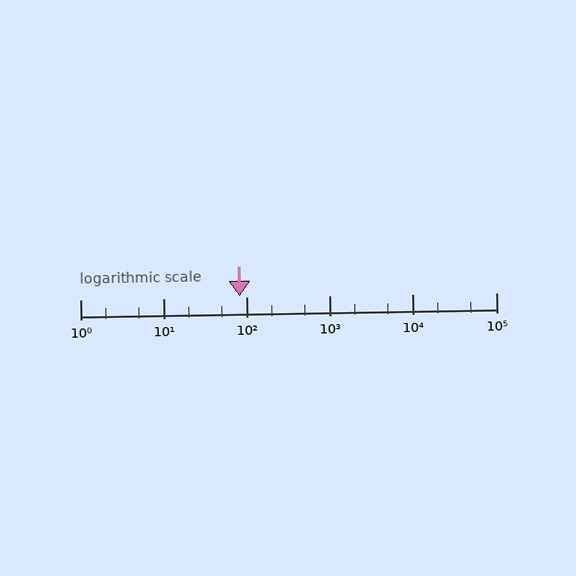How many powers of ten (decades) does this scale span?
The scale spans 5 decades, from 1 to 100000.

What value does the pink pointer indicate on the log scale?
The pointer indicates approximately 83.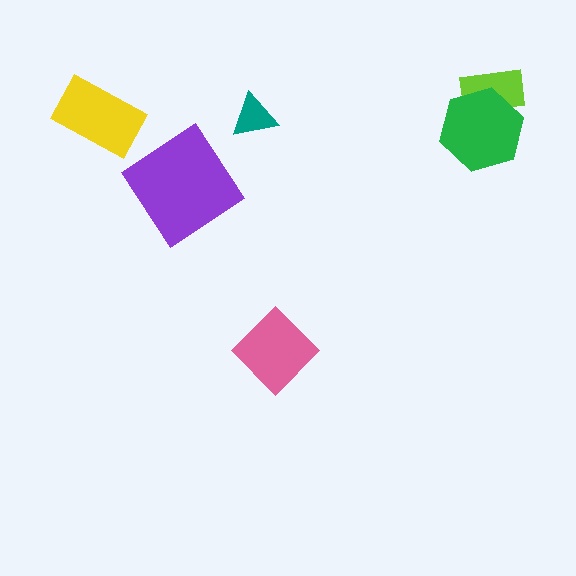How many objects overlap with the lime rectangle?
1 object overlaps with the lime rectangle.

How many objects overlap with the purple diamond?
0 objects overlap with the purple diamond.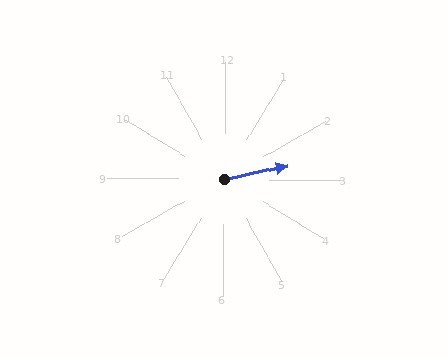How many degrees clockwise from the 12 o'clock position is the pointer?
Approximately 78 degrees.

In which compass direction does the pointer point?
East.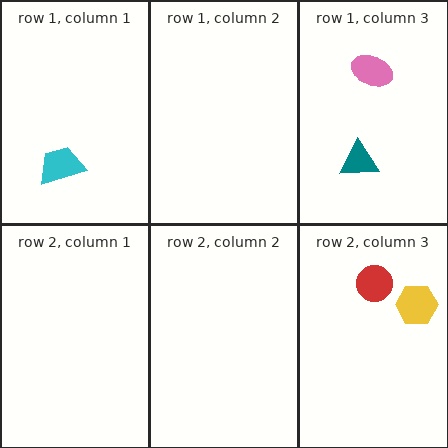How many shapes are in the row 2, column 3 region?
2.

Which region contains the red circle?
The row 2, column 3 region.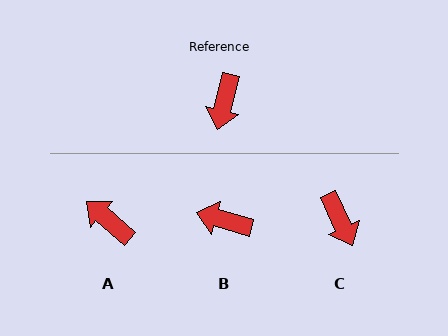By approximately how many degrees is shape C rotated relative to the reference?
Approximately 39 degrees counter-clockwise.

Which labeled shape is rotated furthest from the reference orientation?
A, about 117 degrees away.